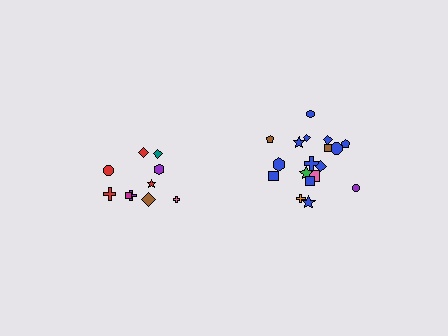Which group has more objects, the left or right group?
The right group.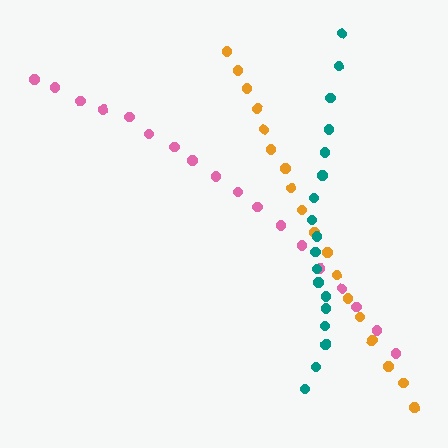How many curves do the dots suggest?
There are 3 distinct paths.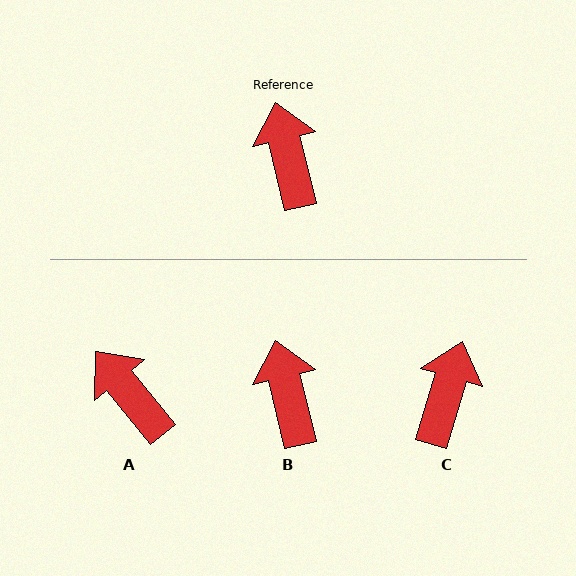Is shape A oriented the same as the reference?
No, it is off by about 26 degrees.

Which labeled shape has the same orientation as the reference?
B.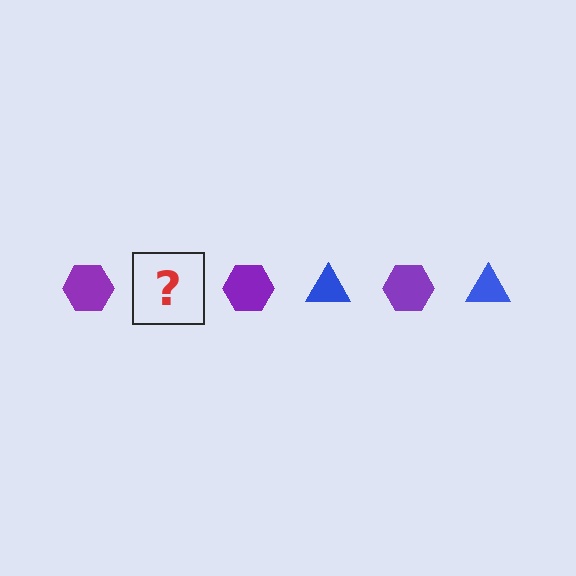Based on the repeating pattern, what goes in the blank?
The blank should be a blue triangle.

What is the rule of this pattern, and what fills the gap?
The rule is that the pattern alternates between purple hexagon and blue triangle. The gap should be filled with a blue triangle.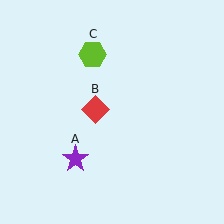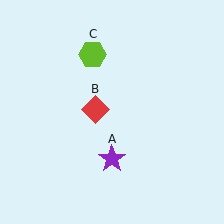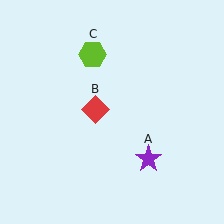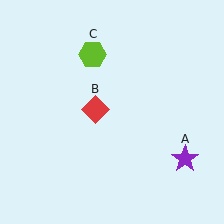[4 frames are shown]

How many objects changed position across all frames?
1 object changed position: purple star (object A).